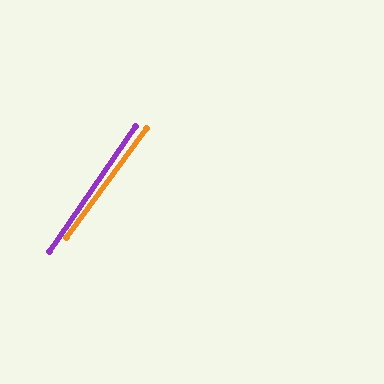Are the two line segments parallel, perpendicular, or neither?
Parallel — their directions differ by only 1.4°.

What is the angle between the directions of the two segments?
Approximately 1 degree.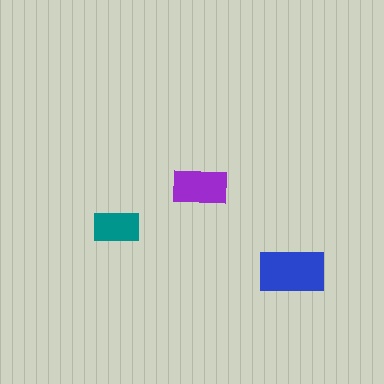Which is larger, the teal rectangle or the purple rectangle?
The purple one.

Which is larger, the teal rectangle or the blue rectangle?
The blue one.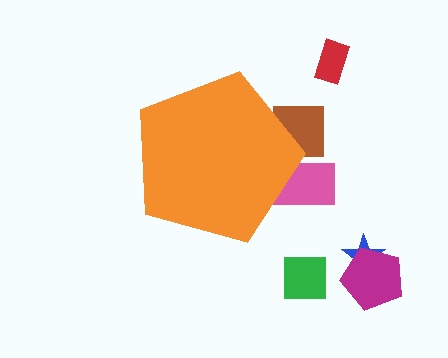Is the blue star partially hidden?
No, the blue star is fully visible.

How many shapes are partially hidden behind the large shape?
2 shapes are partially hidden.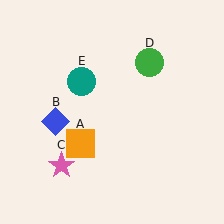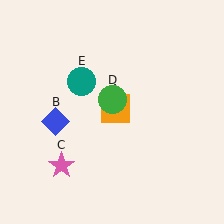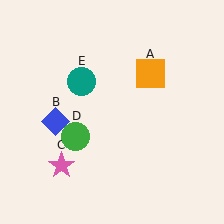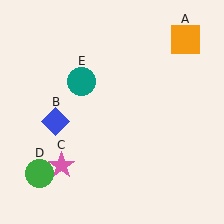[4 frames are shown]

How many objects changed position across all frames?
2 objects changed position: orange square (object A), green circle (object D).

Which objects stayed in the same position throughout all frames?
Blue diamond (object B) and pink star (object C) and teal circle (object E) remained stationary.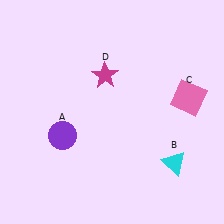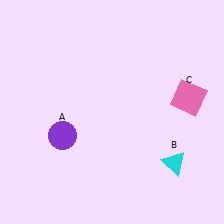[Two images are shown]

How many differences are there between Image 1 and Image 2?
There is 1 difference between the two images.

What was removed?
The magenta star (D) was removed in Image 2.